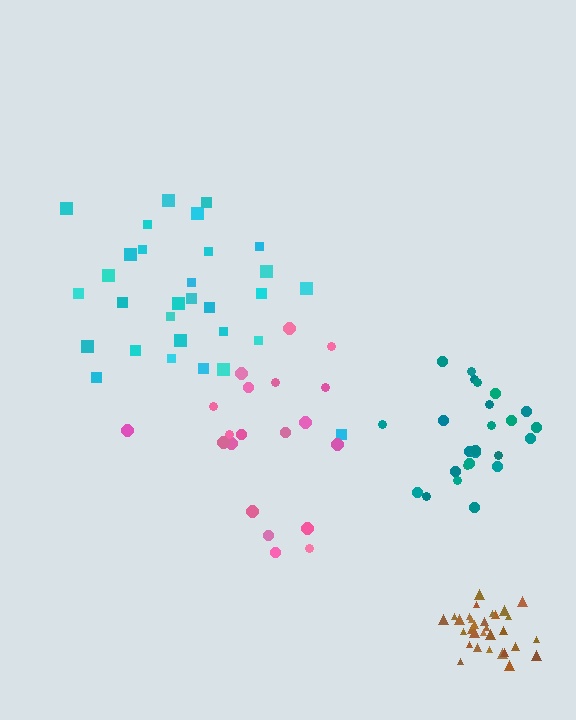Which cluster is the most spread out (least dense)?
Pink.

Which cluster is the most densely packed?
Brown.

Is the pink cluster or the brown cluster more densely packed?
Brown.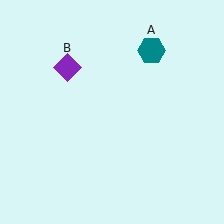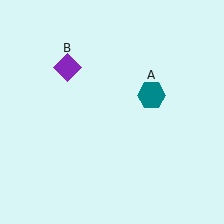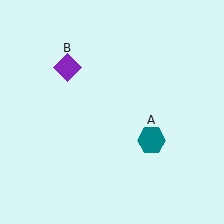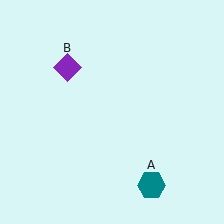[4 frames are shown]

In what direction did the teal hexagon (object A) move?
The teal hexagon (object A) moved down.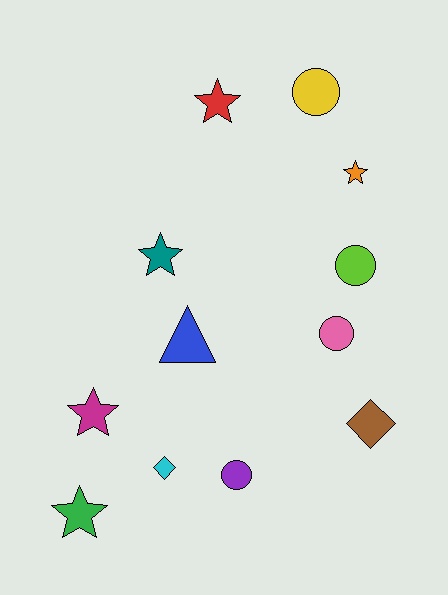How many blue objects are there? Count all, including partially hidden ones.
There is 1 blue object.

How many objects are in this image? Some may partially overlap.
There are 12 objects.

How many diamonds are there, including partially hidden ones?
There are 2 diamonds.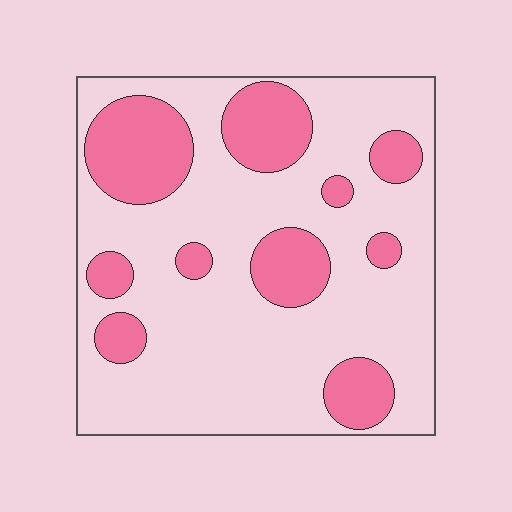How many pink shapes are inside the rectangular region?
10.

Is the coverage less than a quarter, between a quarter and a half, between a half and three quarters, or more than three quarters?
Between a quarter and a half.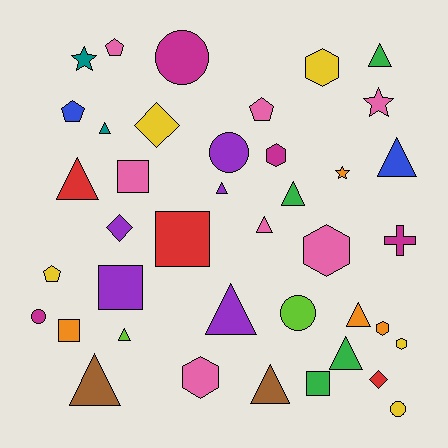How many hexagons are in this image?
There are 6 hexagons.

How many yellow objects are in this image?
There are 5 yellow objects.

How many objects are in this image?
There are 40 objects.